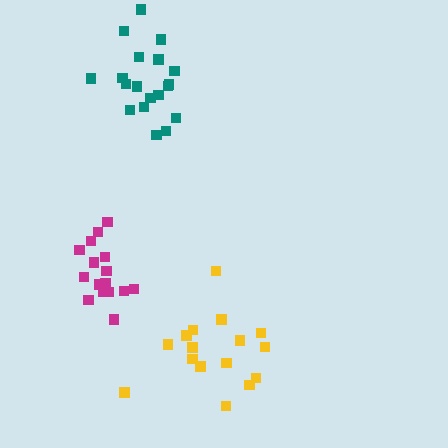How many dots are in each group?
Group 1: 16 dots, Group 2: 19 dots, Group 3: 16 dots (51 total).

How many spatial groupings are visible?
There are 3 spatial groupings.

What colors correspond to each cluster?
The clusters are colored: yellow, teal, magenta.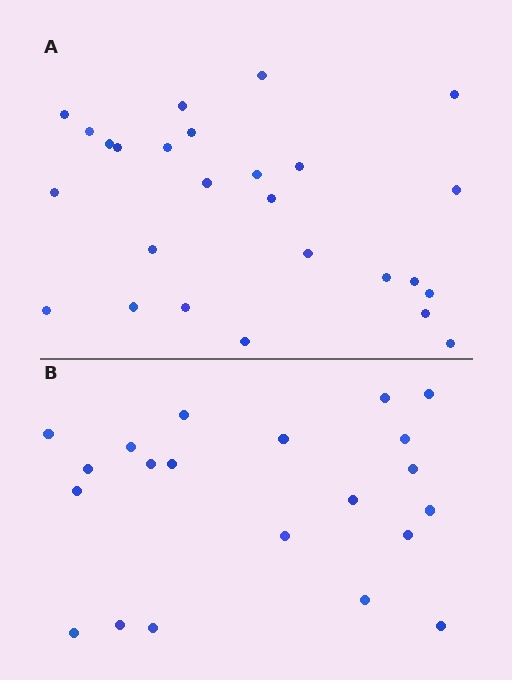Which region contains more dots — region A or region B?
Region A (the top region) has more dots.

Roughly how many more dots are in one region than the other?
Region A has about 5 more dots than region B.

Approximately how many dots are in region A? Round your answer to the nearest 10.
About 30 dots. (The exact count is 26, which rounds to 30.)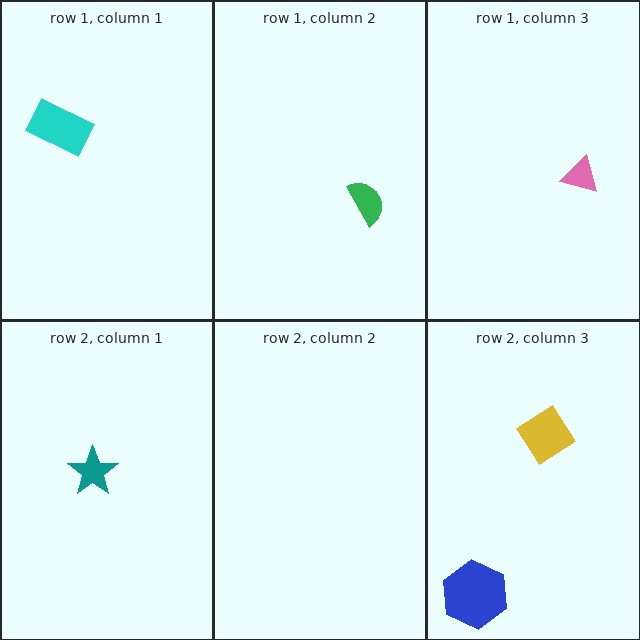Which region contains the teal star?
The row 2, column 1 region.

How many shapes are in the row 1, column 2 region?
1.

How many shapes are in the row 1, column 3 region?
1.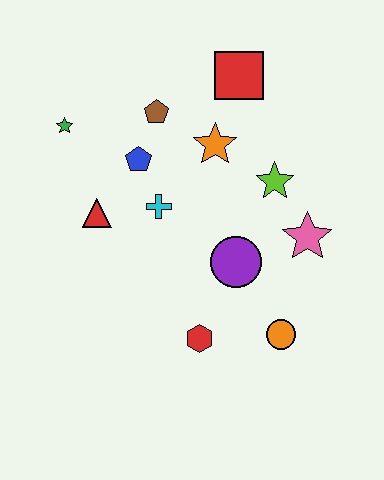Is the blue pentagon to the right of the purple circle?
No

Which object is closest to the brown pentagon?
The blue pentagon is closest to the brown pentagon.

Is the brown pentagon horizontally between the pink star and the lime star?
No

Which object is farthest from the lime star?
The green star is farthest from the lime star.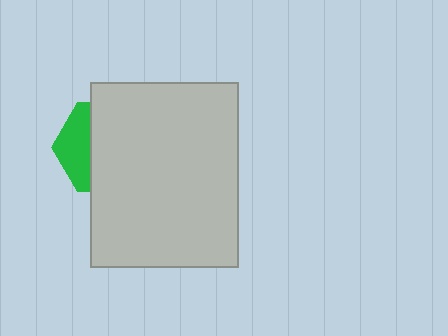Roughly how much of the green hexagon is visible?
A small part of it is visible (roughly 32%).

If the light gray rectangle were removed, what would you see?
You would see the complete green hexagon.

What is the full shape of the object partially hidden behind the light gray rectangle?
The partially hidden object is a green hexagon.